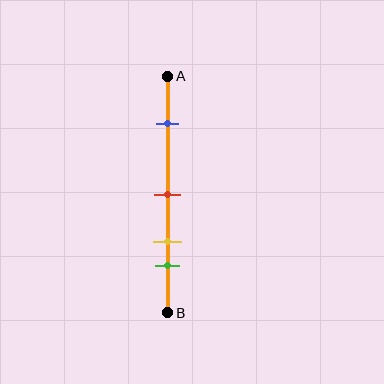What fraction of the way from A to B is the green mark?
The green mark is approximately 80% (0.8) of the way from A to B.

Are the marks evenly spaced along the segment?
No, the marks are not evenly spaced.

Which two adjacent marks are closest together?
The yellow and green marks are the closest adjacent pair.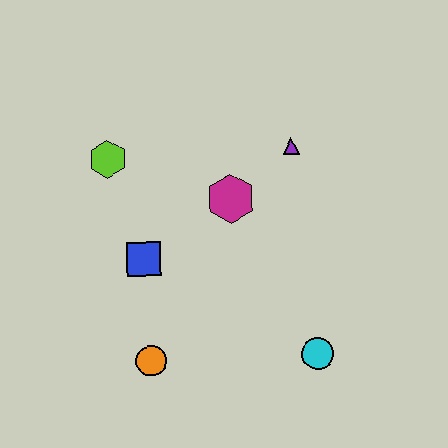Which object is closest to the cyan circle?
The orange circle is closest to the cyan circle.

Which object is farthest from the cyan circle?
The lime hexagon is farthest from the cyan circle.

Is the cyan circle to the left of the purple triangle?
No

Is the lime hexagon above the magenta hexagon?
Yes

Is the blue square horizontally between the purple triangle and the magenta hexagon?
No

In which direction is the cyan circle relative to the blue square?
The cyan circle is to the right of the blue square.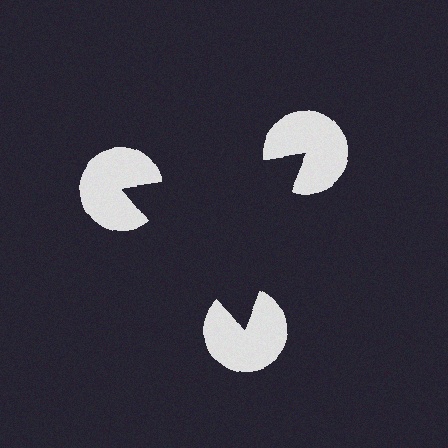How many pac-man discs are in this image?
There are 3 — one at each vertex of the illusory triangle.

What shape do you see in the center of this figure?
An illusory triangle — its edges are inferred from the aligned wedge cuts in the pac-man discs, not physically drawn.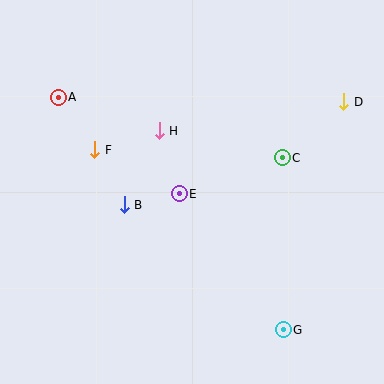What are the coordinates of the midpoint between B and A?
The midpoint between B and A is at (91, 151).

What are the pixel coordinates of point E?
Point E is at (179, 194).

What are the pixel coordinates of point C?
Point C is at (282, 158).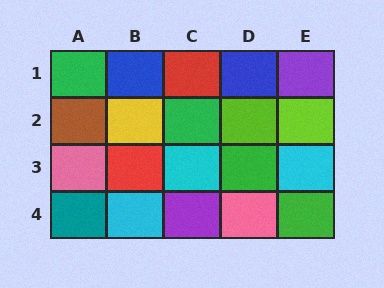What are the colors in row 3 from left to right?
Pink, red, cyan, green, cyan.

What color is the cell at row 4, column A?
Teal.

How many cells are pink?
2 cells are pink.